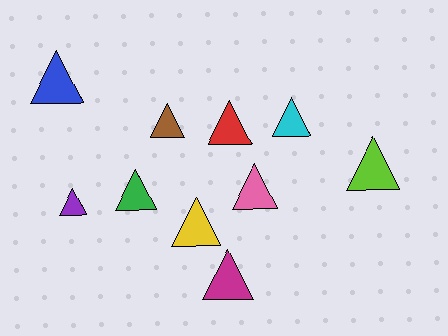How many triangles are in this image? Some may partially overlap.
There are 10 triangles.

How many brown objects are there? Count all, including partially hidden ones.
There is 1 brown object.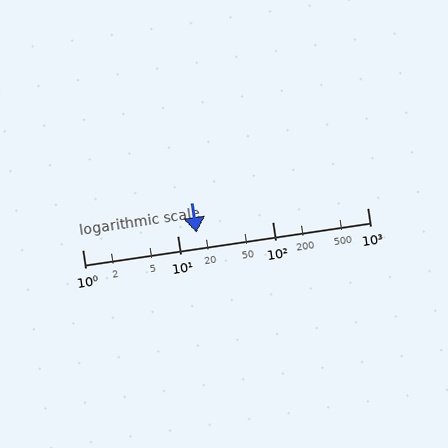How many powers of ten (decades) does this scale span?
The scale spans 3 decades, from 1 to 1000.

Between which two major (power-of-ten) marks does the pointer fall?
The pointer is between 10 and 100.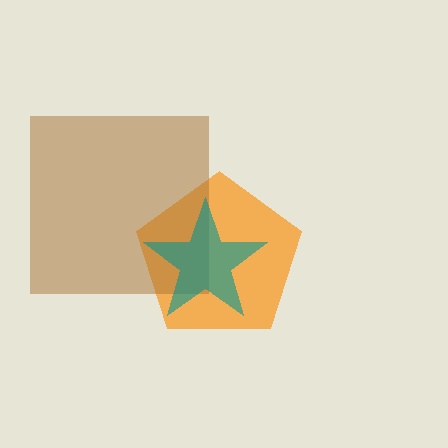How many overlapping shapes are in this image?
There are 3 overlapping shapes in the image.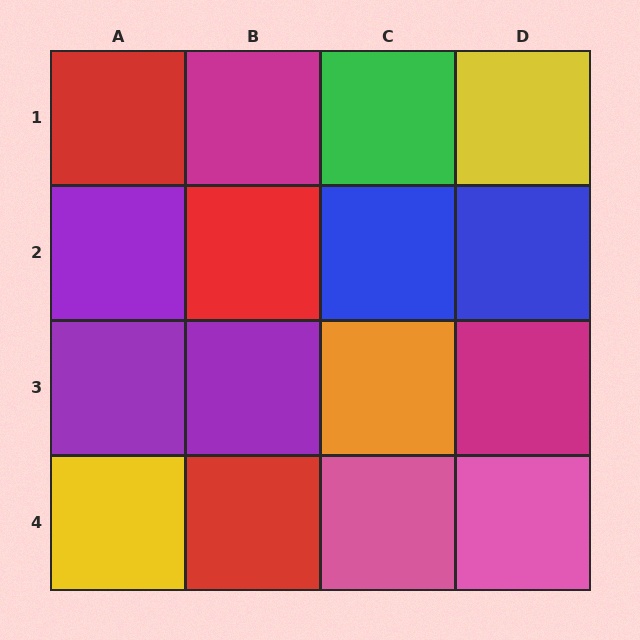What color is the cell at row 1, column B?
Magenta.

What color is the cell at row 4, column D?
Pink.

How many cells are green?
1 cell is green.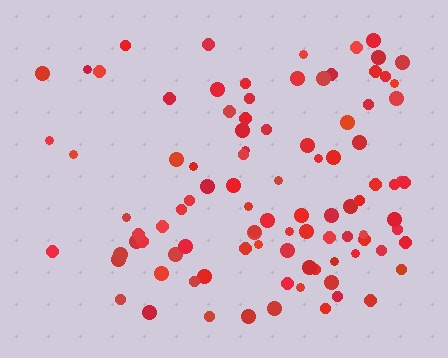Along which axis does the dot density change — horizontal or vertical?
Horizontal.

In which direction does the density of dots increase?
From left to right, with the right side densest.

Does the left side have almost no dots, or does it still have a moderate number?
Still a moderate number, just noticeably fewer than the right.